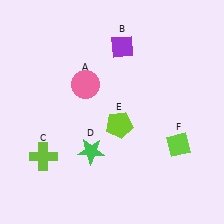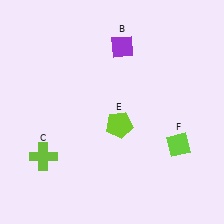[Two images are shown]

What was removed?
The green star (D), the pink circle (A) were removed in Image 2.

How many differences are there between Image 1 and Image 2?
There are 2 differences between the two images.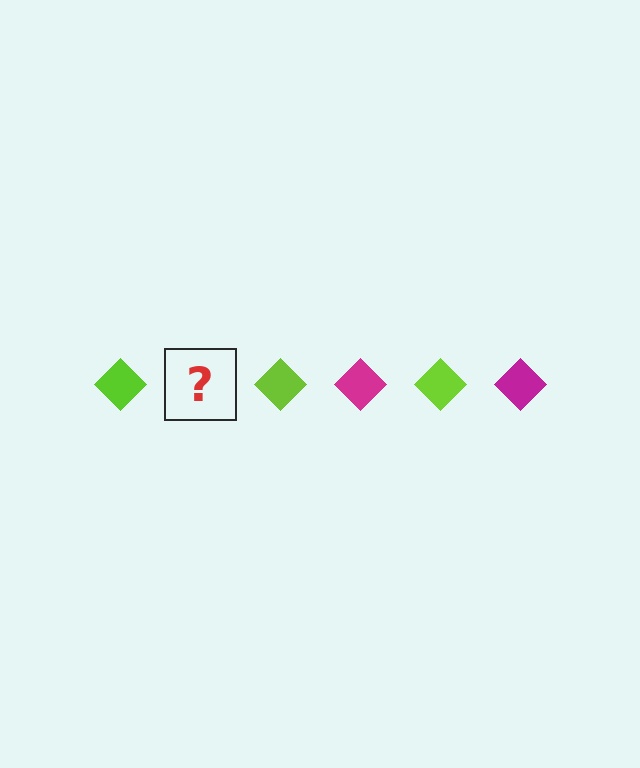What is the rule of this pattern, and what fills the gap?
The rule is that the pattern cycles through lime, magenta diamonds. The gap should be filled with a magenta diamond.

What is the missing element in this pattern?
The missing element is a magenta diamond.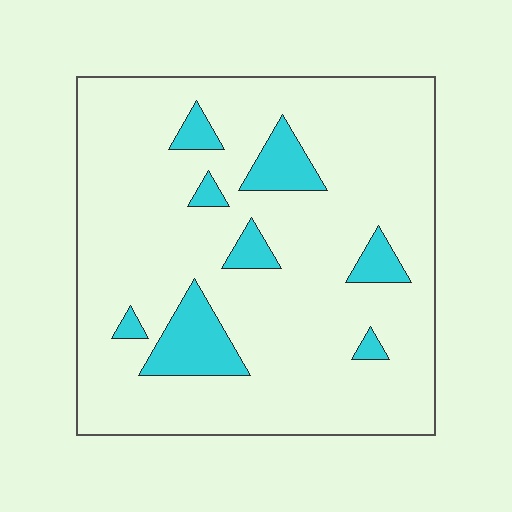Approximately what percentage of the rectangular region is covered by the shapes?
Approximately 15%.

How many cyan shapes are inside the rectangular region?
8.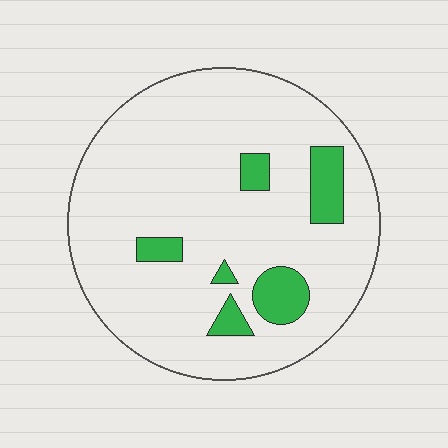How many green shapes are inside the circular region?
6.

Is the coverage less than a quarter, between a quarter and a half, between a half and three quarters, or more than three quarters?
Less than a quarter.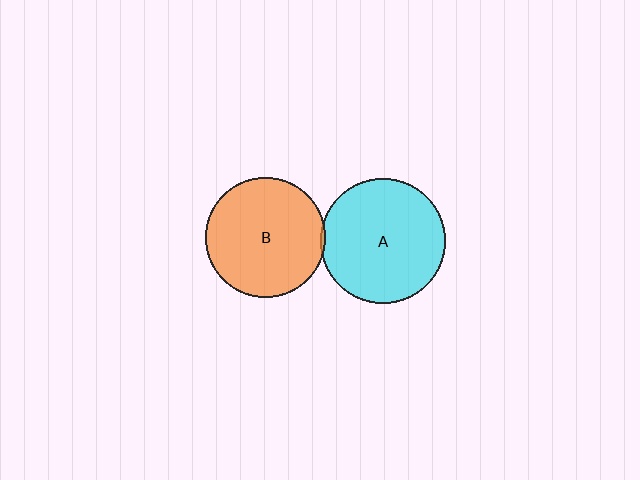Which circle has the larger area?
Circle A (cyan).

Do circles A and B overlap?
Yes.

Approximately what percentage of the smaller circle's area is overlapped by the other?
Approximately 5%.